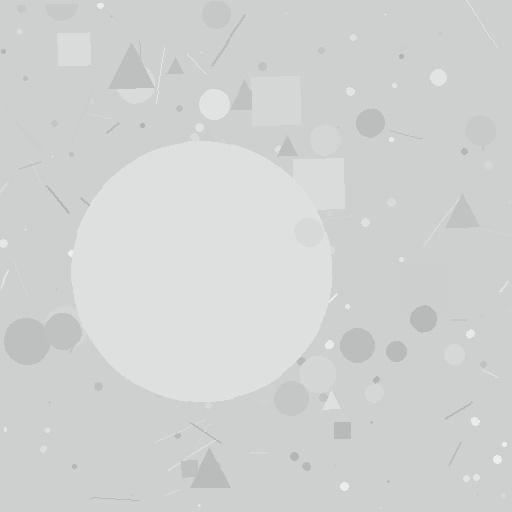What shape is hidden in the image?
A circle is hidden in the image.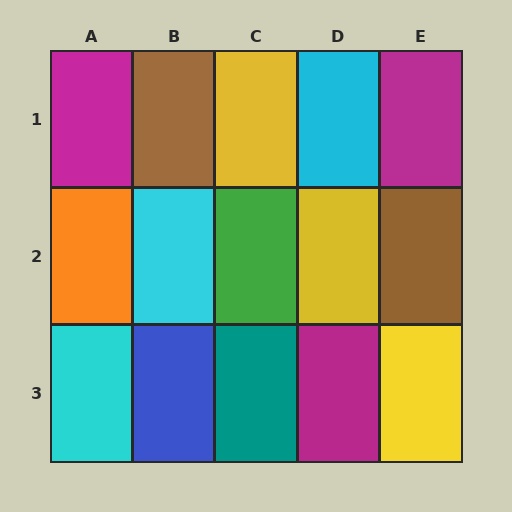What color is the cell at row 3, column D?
Magenta.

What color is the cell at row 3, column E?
Yellow.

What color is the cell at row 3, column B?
Blue.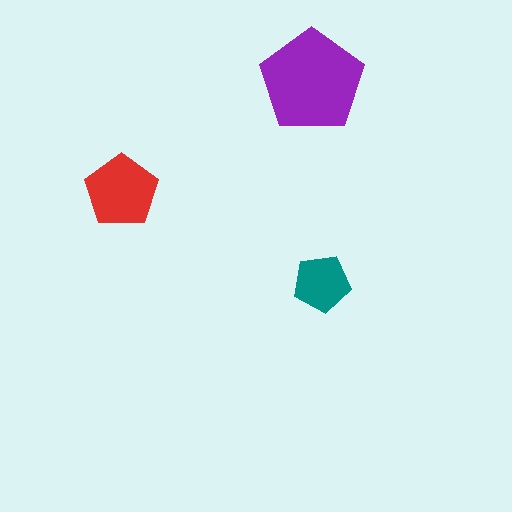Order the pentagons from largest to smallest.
the purple one, the red one, the teal one.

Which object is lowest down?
The teal pentagon is bottommost.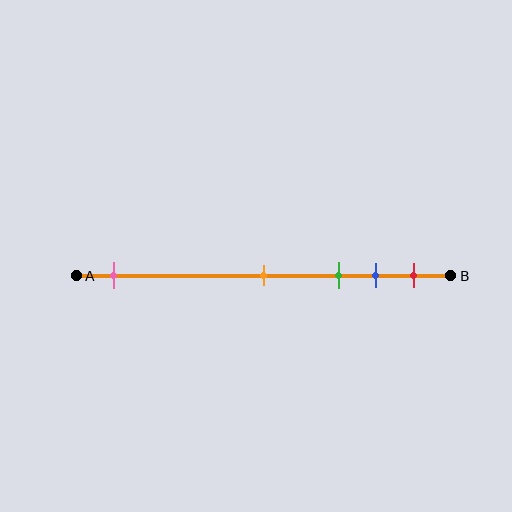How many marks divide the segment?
There are 5 marks dividing the segment.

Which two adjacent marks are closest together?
The blue and red marks are the closest adjacent pair.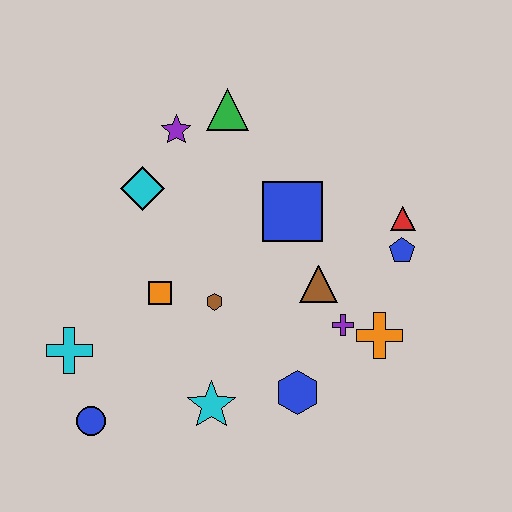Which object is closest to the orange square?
The brown hexagon is closest to the orange square.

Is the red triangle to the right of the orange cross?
Yes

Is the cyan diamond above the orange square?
Yes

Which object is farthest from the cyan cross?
The red triangle is farthest from the cyan cross.